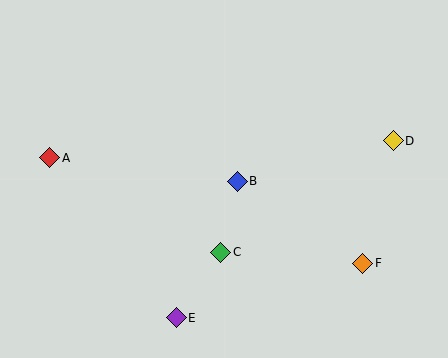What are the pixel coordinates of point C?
Point C is at (221, 252).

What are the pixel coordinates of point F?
Point F is at (363, 263).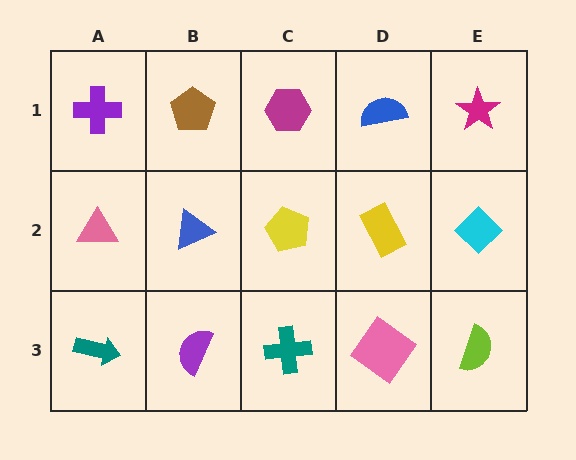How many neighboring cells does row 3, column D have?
3.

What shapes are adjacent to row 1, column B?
A blue triangle (row 2, column B), a purple cross (row 1, column A), a magenta hexagon (row 1, column C).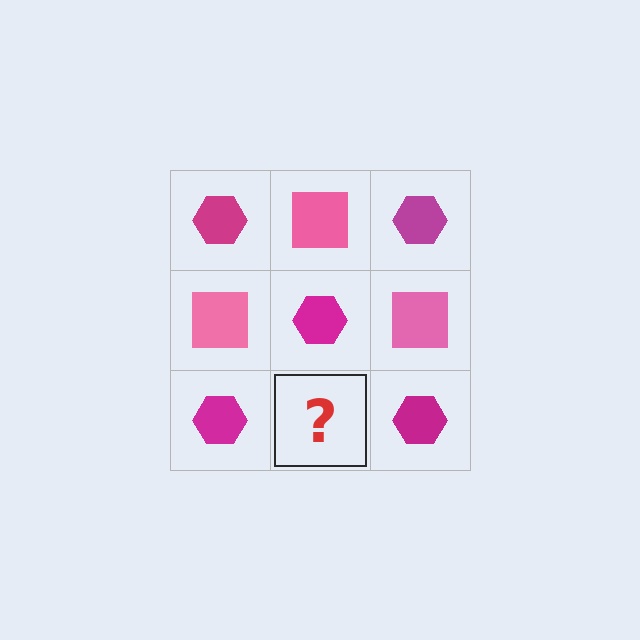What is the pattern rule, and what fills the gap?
The rule is that it alternates magenta hexagon and pink square in a checkerboard pattern. The gap should be filled with a pink square.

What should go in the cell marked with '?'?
The missing cell should contain a pink square.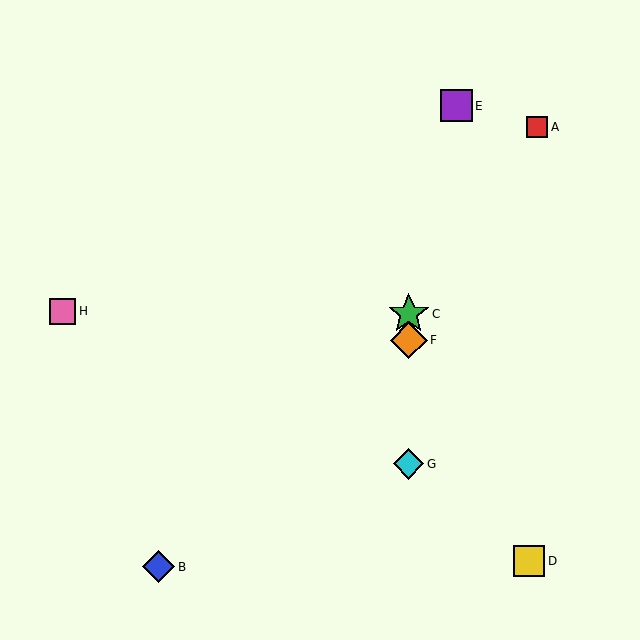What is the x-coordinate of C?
Object C is at x≈409.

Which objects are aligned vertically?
Objects C, F, G are aligned vertically.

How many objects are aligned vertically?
3 objects (C, F, G) are aligned vertically.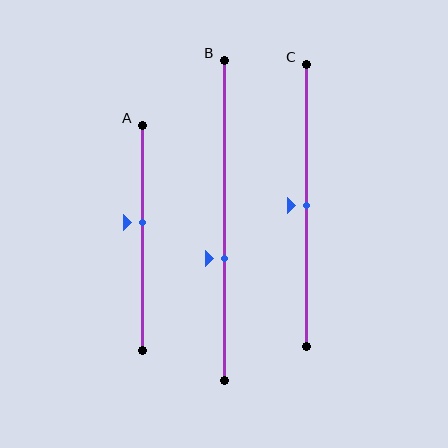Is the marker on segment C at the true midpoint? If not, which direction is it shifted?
Yes, the marker on segment C is at the true midpoint.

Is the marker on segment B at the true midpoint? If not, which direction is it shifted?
No, the marker on segment B is shifted downward by about 12% of the segment length.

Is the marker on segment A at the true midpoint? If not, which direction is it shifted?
No, the marker on segment A is shifted upward by about 7% of the segment length.